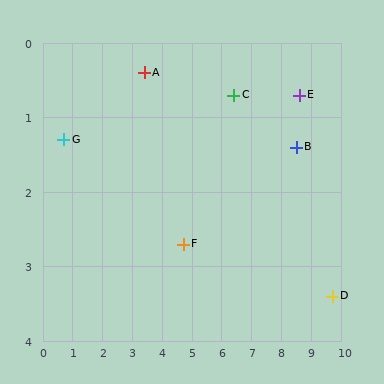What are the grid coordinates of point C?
Point C is at approximately (6.4, 0.7).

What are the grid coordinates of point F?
Point F is at approximately (4.7, 2.7).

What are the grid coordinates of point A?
Point A is at approximately (3.4, 0.4).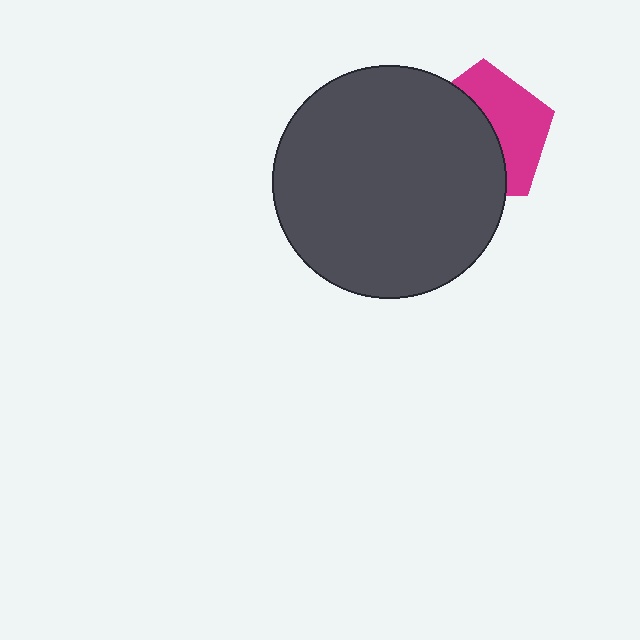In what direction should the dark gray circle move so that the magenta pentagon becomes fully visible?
The dark gray circle should move left. That is the shortest direction to clear the overlap and leave the magenta pentagon fully visible.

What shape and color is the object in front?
The object in front is a dark gray circle.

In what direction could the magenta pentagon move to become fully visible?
The magenta pentagon could move right. That would shift it out from behind the dark gray circle entirely.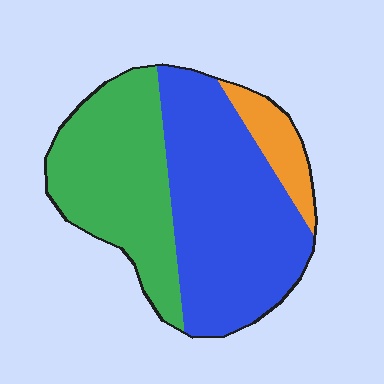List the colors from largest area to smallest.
From largest to smallest: blue, green, orange.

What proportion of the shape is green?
Green covers about 40% of the shape.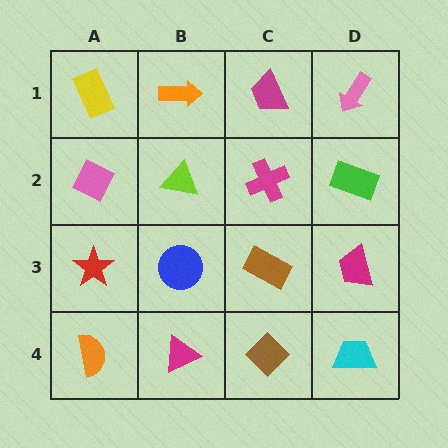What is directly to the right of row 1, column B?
A magenta trapezoid.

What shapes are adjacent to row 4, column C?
A brown rectangle (row 3, column C), a magenta triangle (row 4, column B), a cyan trapezoid (row 4, column D).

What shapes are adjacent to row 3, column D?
A green rectangle (row 2, column D), a cyan trapezoid (row 4, column D), a brown rectangle (row 3, column C).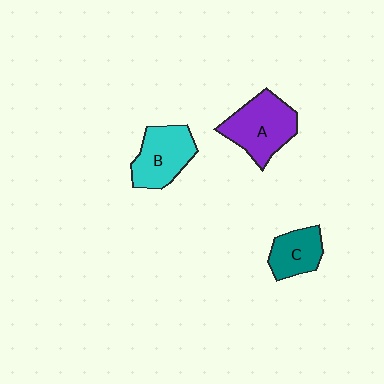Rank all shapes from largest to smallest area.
From largest to smallest: A (purple), B (cyan), C (teal).